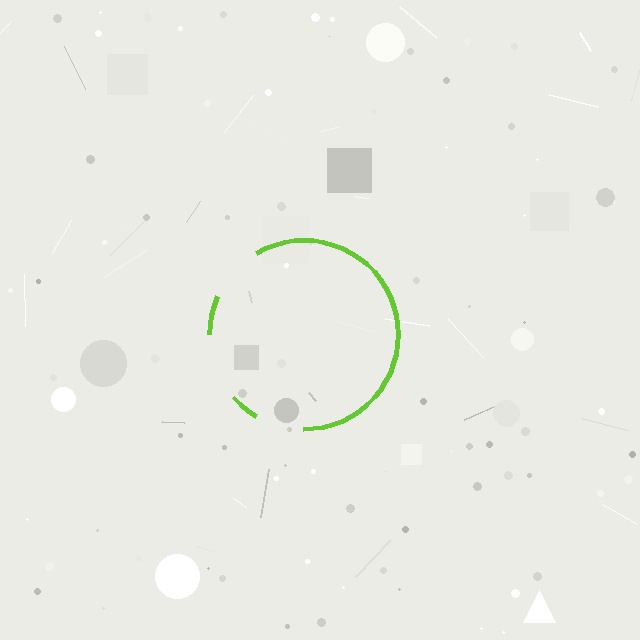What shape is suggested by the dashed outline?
The dashed outline suggests a circle.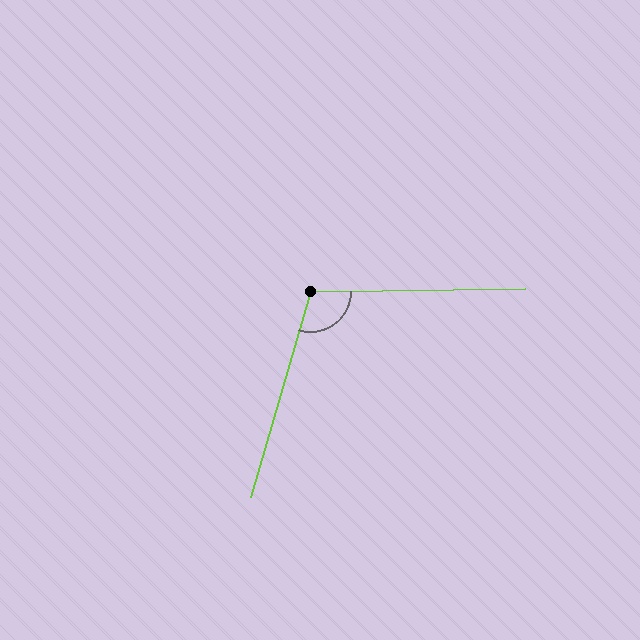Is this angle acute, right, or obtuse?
It is obtuse.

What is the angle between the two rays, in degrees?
Approximately 107 degrees.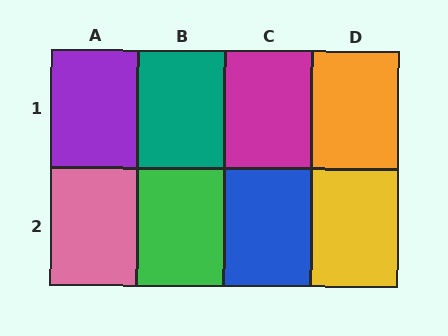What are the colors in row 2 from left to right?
Pink, green, blue, yellow.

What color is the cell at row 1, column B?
Teal.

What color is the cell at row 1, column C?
Magenta.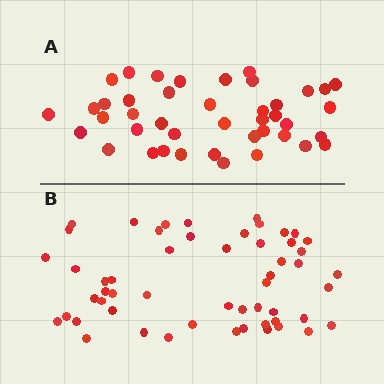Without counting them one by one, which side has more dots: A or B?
Region B (the bottom region) has more dots.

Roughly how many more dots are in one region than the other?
Region B has roughly 12 or so more dots than region A.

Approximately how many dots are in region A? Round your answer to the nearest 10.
About 40 dots. (The exact count is 42, which rounds to 40.)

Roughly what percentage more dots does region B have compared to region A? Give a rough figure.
About 30% more.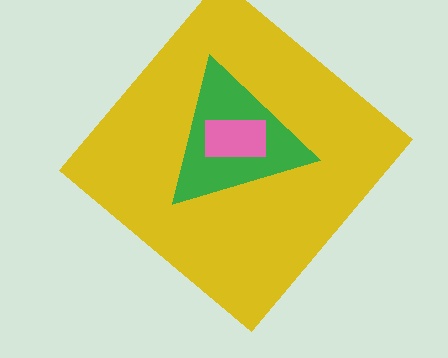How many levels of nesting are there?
3.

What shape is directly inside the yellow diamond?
The green triangle.